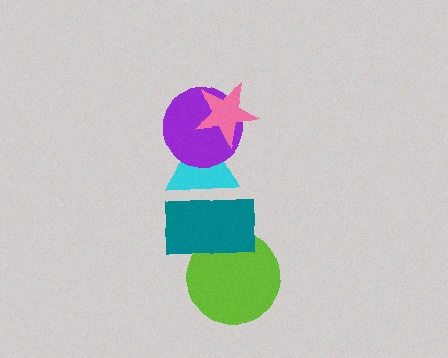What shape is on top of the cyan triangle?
The purple circle is on top of the cyan triangle.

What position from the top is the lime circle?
The lime circle is 5th from the top.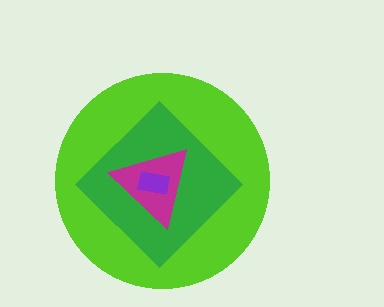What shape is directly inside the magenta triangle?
The purple rectangle.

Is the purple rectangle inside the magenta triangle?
Yes.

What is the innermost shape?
The purple rectangle.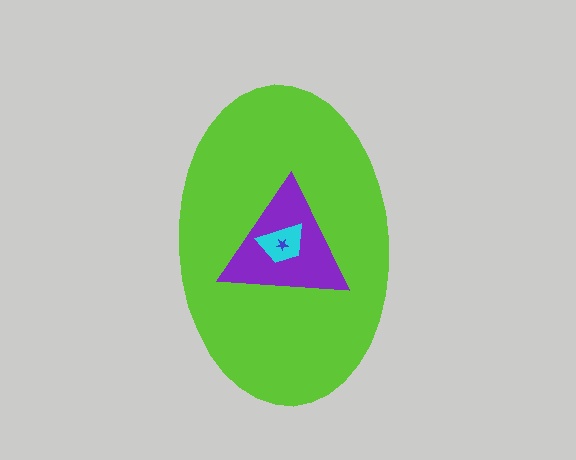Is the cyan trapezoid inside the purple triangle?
Yes.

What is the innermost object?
The blue star.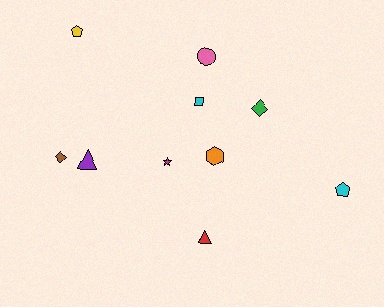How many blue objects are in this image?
There are no blue objects.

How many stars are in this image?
There is 1 star.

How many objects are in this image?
There are 10 objects.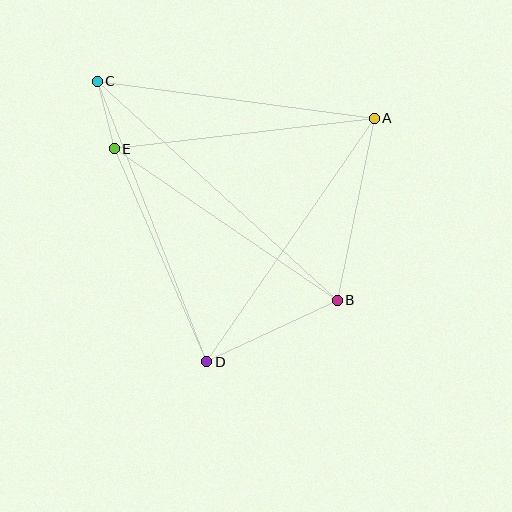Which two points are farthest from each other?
Points B and C are farthest from each other.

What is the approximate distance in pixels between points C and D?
The distance between C and D is approximately 301 pixels.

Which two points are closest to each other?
Points C and E are closest to each other.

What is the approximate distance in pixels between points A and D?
The distance between A and D is approximately 296 pixels.